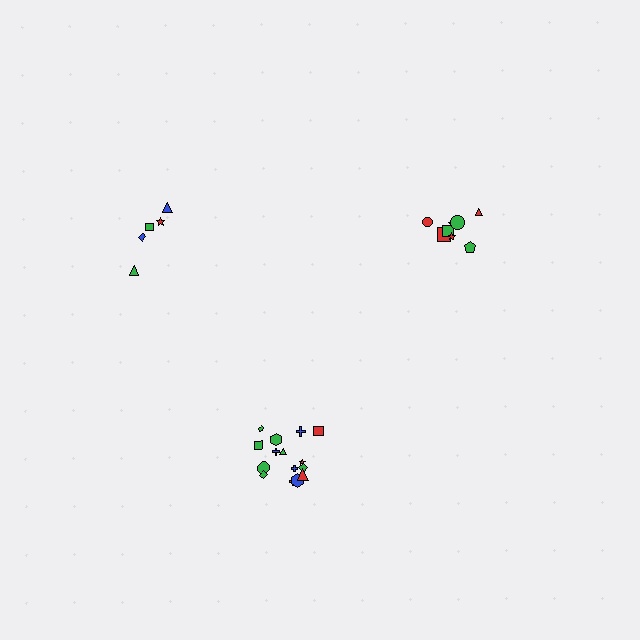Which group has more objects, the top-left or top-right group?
The top-right group.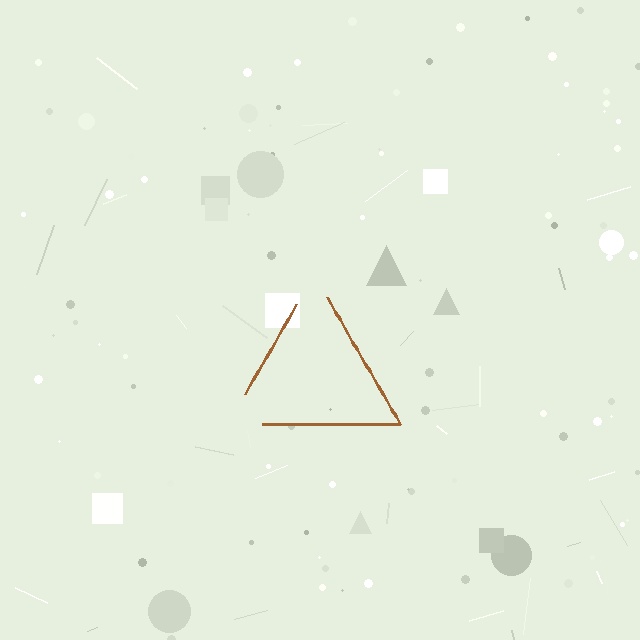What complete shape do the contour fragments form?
The contour fragments form a triangle.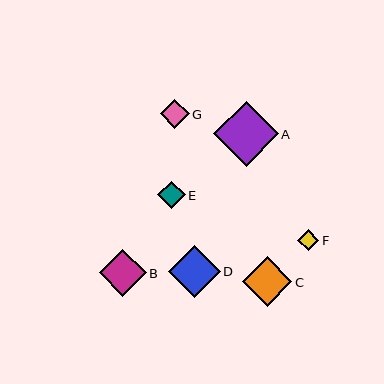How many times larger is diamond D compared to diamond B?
Diamond D is approximately 1.1 times the size of diamond B.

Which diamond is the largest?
Diamond A is the largest with a size of approximately 64 pixels.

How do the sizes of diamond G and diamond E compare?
Diamond G and diamond E are approximately the same size.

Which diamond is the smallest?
Diamond F is the smallest with a size of approximately 21 pixels.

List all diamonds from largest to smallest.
From largest to smallest: A, D, C, B, G, E, F.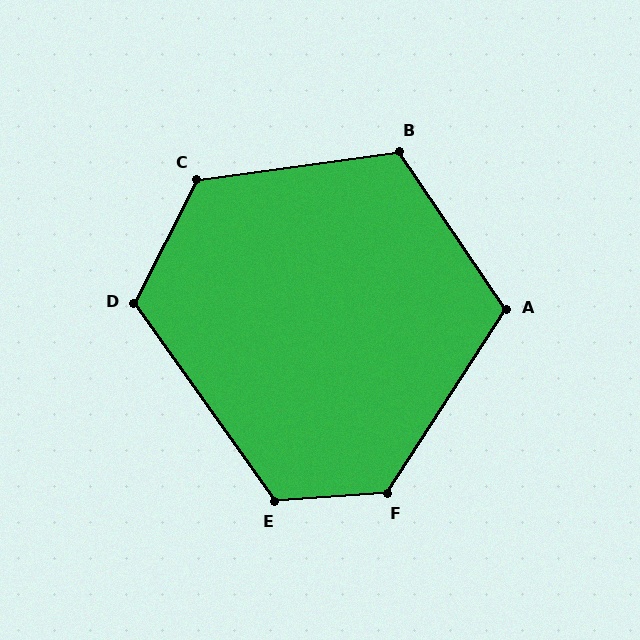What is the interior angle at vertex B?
Approximately 116 degrees (obtuse).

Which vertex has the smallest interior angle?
A, at approximately 113 degrees.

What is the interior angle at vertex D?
Approximately 118 degrees (obtuse).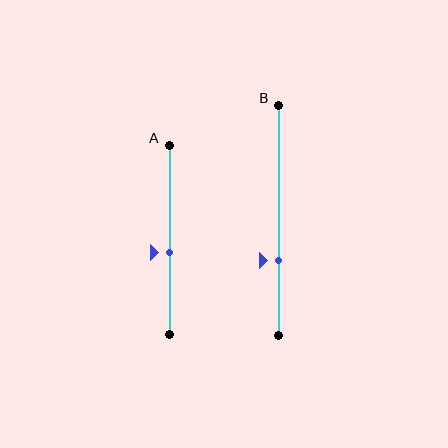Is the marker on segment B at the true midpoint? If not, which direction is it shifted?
No, the marker on segment B is shifted downward by about 18% of the segment length.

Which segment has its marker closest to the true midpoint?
Segment A has its marker closest to the true midpoint.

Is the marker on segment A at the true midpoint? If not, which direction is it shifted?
No, the marker on segment A is shifted downward by about 7% of the segment length.